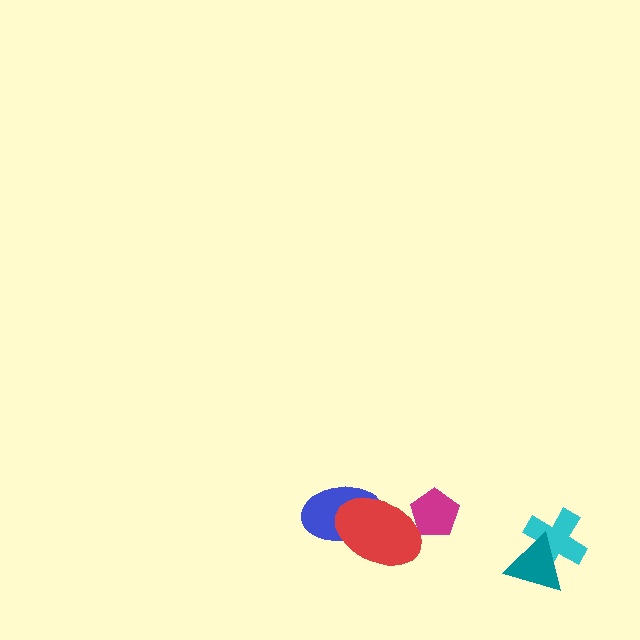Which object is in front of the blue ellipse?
The red ellipse is in front of the blue ellipse.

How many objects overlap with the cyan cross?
1 object overlaps with the cyan cross.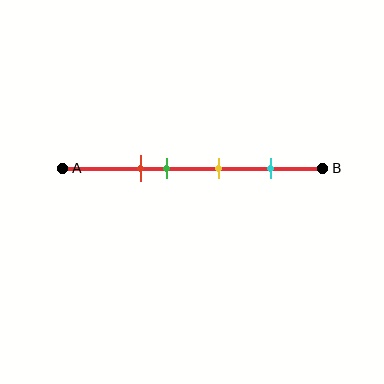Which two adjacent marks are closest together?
The red and green marks are the closest adjacent pair.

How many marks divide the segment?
There are 4 marks dividing the segment.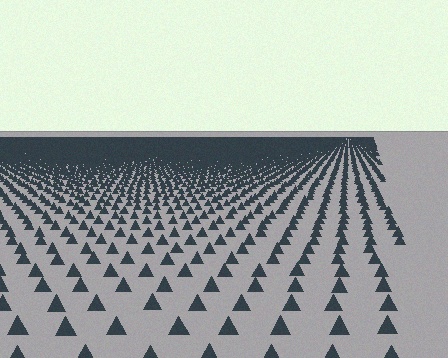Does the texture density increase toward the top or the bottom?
Density increases toward the top.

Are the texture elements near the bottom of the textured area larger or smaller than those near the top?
Larger. Near the bottom, elements are closer to the viewer and appear at a bigger on-screen size.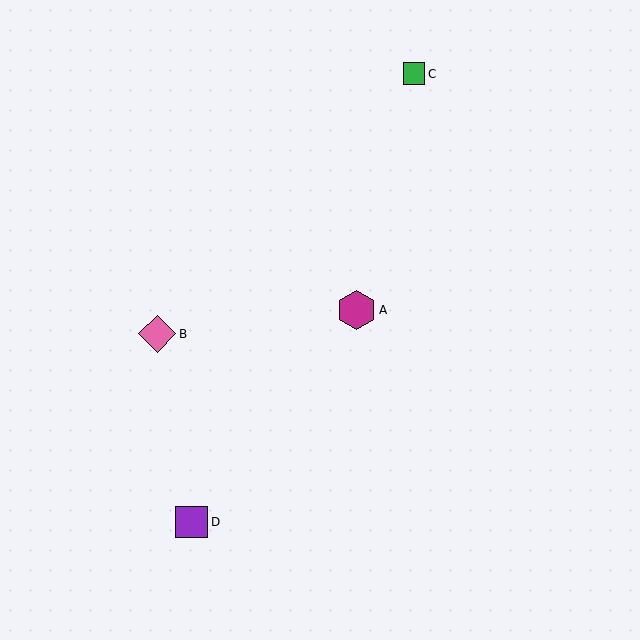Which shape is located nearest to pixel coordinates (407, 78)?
The green square (labeled C) at (414, 74) is nearest to that location.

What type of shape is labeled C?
Shape C is a green square.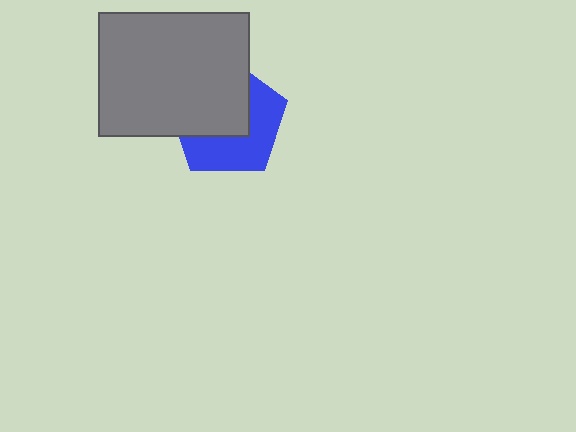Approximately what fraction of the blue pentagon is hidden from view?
Roughly 52% of the blue pentagon is hidden behind the gray rectangle.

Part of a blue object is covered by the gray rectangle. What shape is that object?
It is a pentagon.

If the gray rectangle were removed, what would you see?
You would see the complete blue pentagon.